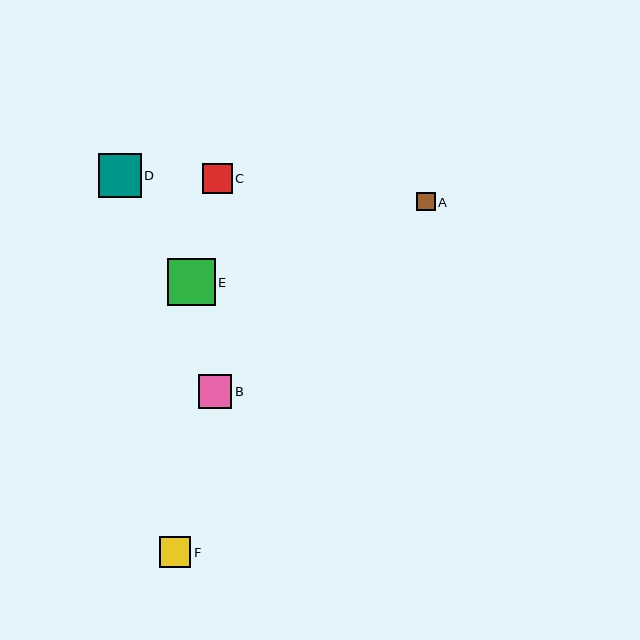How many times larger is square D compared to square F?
Square D is approximately 1.4 times the size of square F.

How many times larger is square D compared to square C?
Square D is approximately 1.4 times the size of square C.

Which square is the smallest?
Square A is the smallest with a size of approximately 19 pixels.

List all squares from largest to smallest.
From largest to smallest: E, D, B, F, C, A.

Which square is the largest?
Square E is the largest with a size of approximately 47 pixels.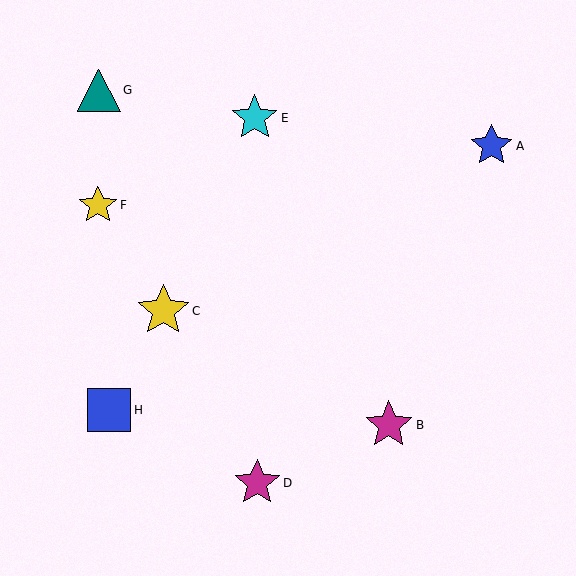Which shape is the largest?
The yellow star (labeled C) is the largest.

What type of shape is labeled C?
Shape C is a yellow star.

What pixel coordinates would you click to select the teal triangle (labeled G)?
Click at (99, 90) to select the teal triangle G.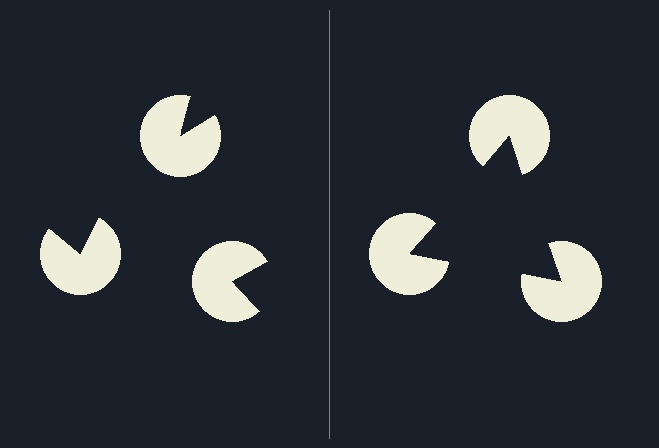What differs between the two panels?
The pac-man discs are positioned identically on both sides; only the wedge orientations differ. On the right they align to a triangle; on the left they are misaligned.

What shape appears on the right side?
An illusory triangle.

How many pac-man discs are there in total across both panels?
6 — 3 on each side.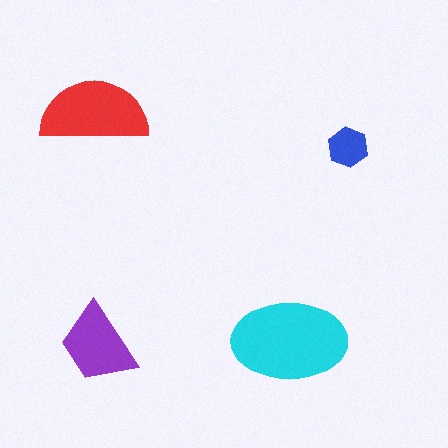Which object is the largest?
The cyan ellipse.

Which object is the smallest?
The blue hexagon.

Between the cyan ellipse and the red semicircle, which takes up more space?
The cyan ellipse.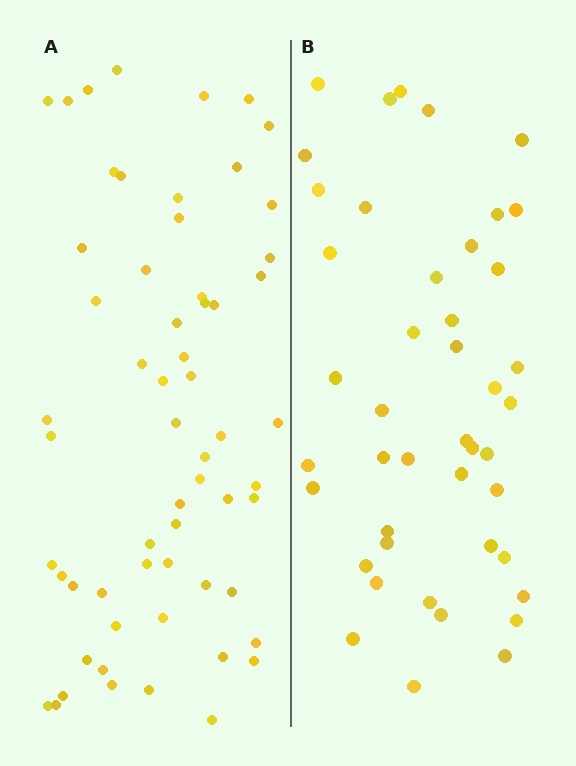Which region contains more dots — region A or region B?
Region A (the left region) has more dots.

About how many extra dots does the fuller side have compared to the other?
Region A has approximately 15 more dots than region B.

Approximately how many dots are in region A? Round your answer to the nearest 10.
About 60 dots.